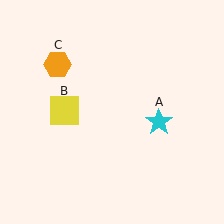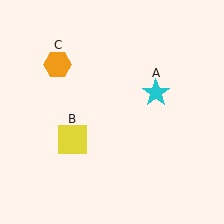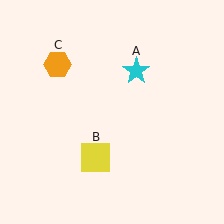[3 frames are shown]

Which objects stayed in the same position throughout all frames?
Orange hexagon (object C) remained stationary.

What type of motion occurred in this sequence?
The cyan star (object A), yellow square (object B) rotated counterclockwise around the center of the scene.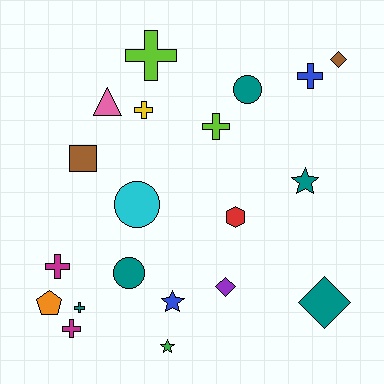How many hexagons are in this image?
There is 1 hexagon.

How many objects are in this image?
There are 20 objects.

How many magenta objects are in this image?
There are 2 magenta objects.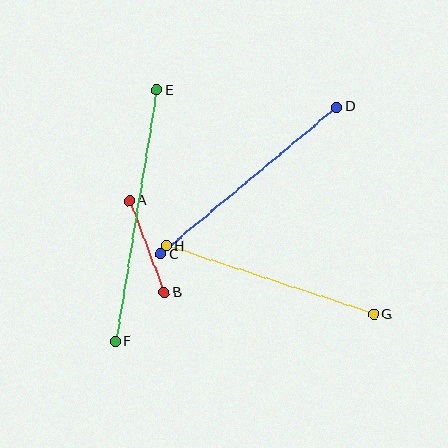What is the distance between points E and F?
The distance is approximately 255 pixels.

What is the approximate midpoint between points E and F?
The midpoint is at approximately (136, 216) pixels.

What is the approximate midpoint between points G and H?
The midpoint is at approximately (270, 280) pixels.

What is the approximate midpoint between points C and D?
The midpoint is at approximately (249, 180) pixels.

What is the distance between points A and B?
The distance is approximately 98 pixels.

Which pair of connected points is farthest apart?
Points E and F are farthest apart.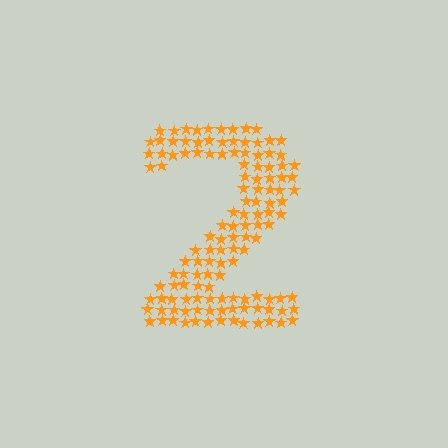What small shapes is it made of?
It is made of small stars.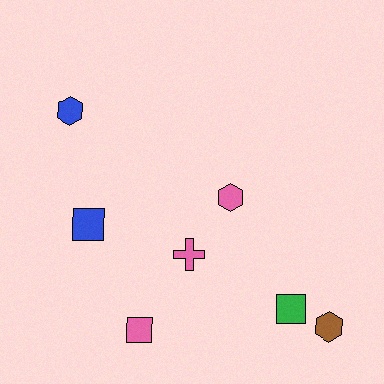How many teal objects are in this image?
There are no teal objects.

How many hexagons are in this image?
There are 3 hexagons.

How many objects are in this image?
There are 7 objects.